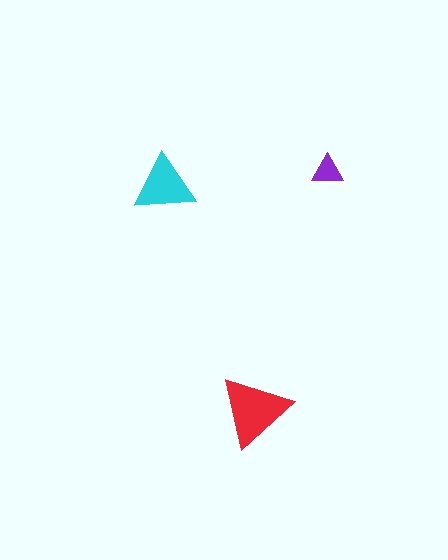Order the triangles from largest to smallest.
the red one, the cyan one, the purple one.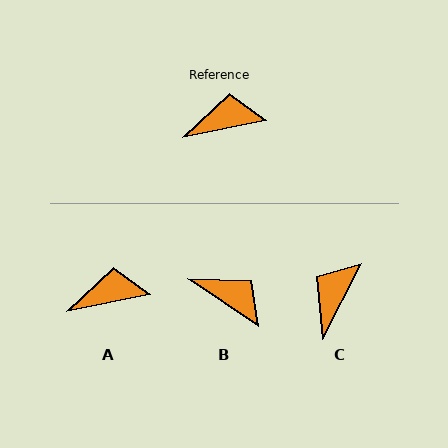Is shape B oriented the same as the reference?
No, it is off by about 45 degrees.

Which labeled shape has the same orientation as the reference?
A.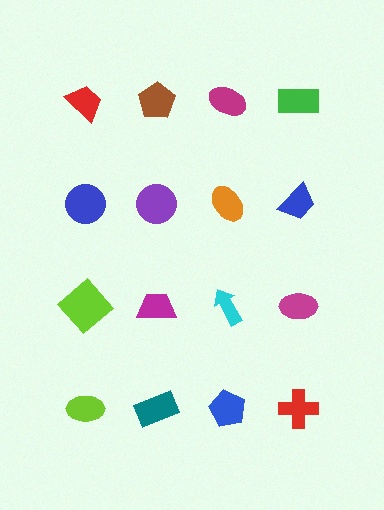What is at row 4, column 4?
A red cross.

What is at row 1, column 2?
A brown pentagon.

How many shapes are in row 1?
4 shapes.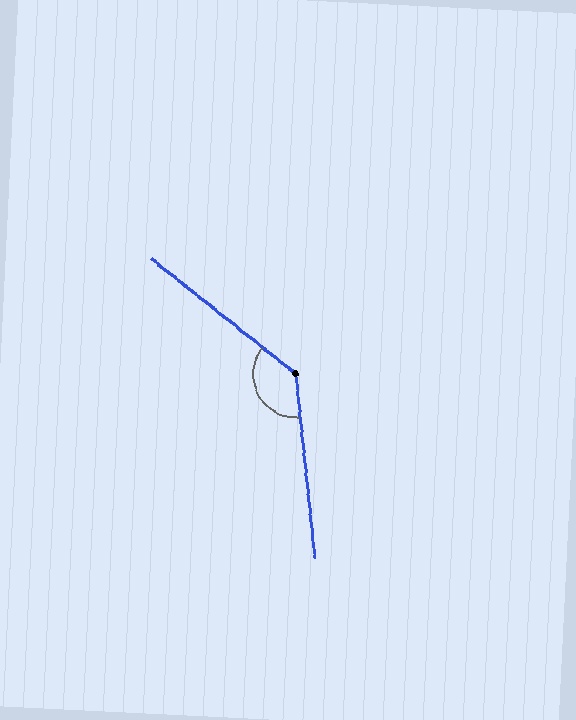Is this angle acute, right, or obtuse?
It is obtuse.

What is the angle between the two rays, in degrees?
Approximately 135 degrees.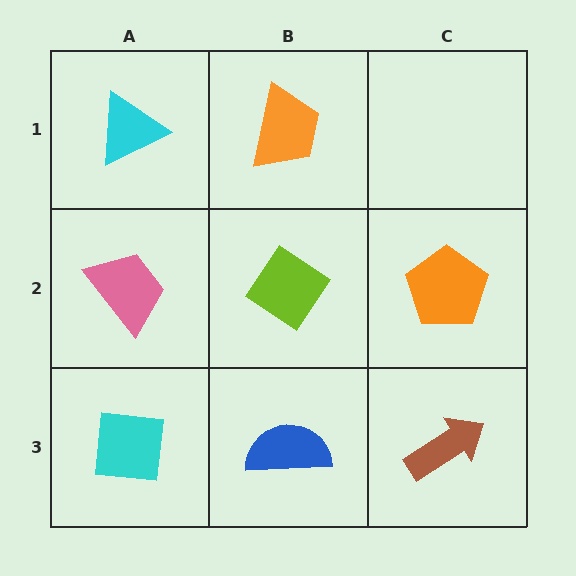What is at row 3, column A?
A cyan square.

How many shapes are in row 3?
3 shapes.